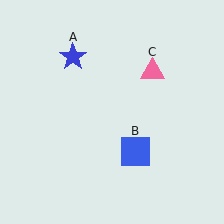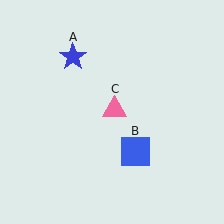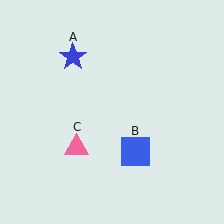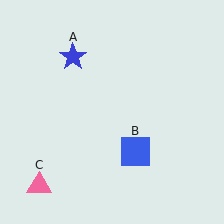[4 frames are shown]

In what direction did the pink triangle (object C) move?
The pink triangle (object C) moved down and to the left.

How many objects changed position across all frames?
1 object changed position: pink triangle (object C).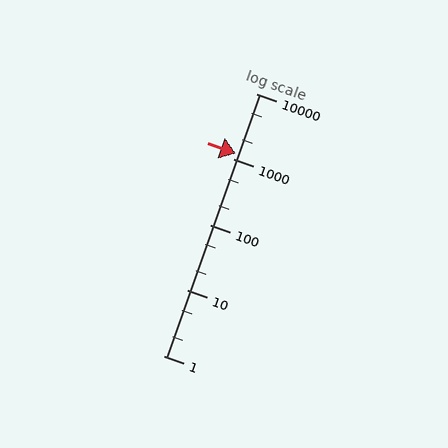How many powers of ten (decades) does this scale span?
The scale spans 4 decades, from 1 to 10000.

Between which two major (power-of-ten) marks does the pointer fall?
The pointer is between 1000 and 10000.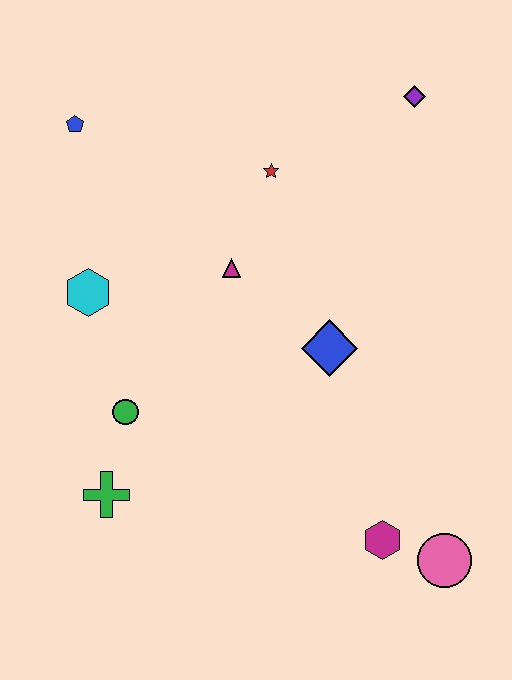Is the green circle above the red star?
No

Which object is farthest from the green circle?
The purple diamond is farthest from the green circle.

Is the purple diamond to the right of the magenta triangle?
Yes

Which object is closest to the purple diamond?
The red star is closest to the purple diamond.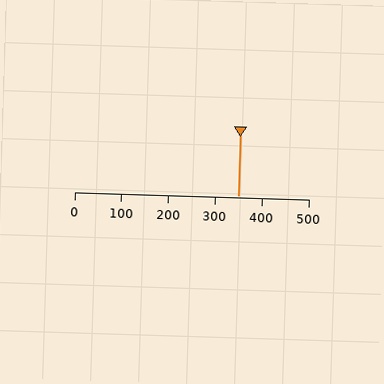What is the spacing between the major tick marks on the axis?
The major ticks are spaced 100 apart.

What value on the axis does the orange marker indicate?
The marker indicates approximately 350.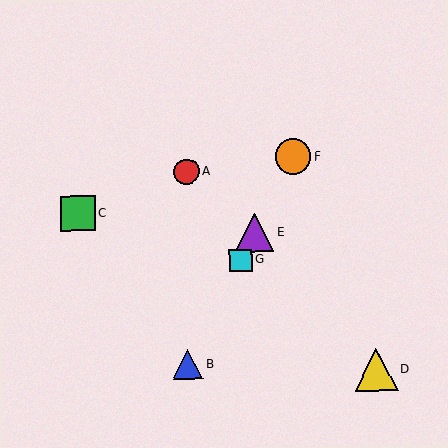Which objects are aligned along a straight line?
Objects B, E, F, G are aligned along a straight line.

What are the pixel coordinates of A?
Object A is at (187, 171).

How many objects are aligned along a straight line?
4 objects (B, E, F, G) are aligned along a straight line.